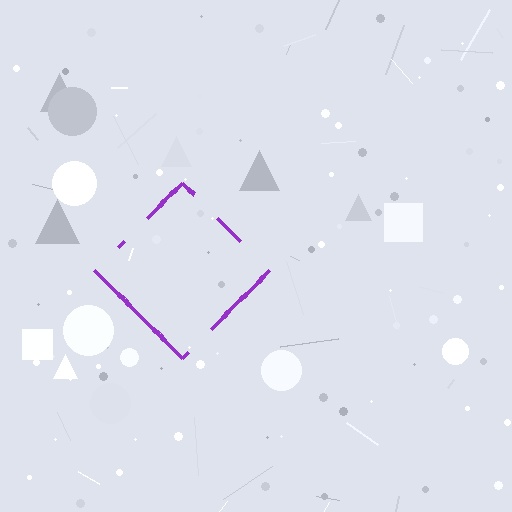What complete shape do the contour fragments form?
The contour fragments form a diamond.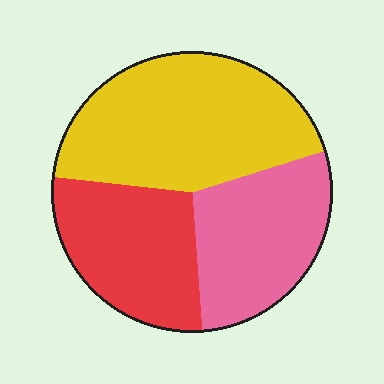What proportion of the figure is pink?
Pink covers around 30% of the figure.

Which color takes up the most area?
Yellow, at roughly 45%.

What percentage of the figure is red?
Red covers around 30% of the figure.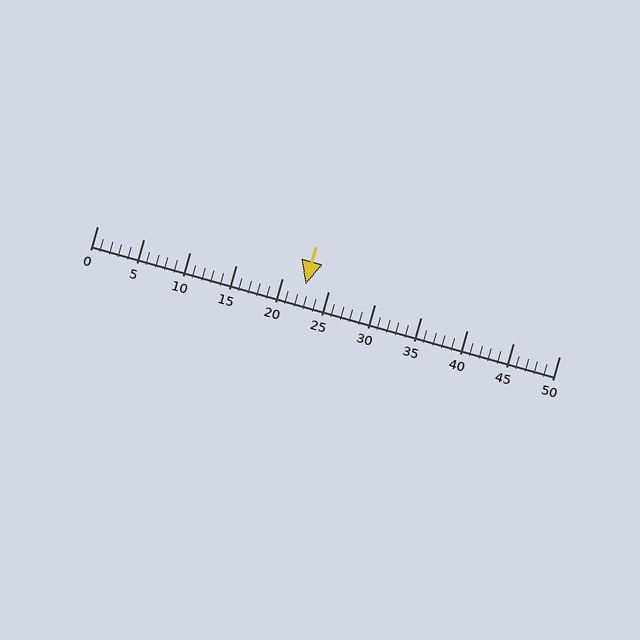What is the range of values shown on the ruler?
The ruler shows values from 0 to 50.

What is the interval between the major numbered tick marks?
The major tick marks are spaced 5 units apart.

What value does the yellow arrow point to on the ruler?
The yellow arrow points to approximately 22.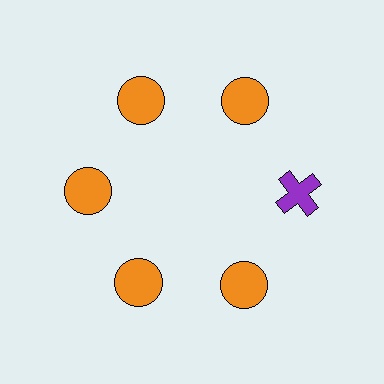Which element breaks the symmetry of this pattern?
The purple cross at roughly the 3 o'clock position breaks the symmetry. All other shapes are orange circles.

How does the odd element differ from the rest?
It differs in both color (purple instead of orange) and shape (cross instead of circle).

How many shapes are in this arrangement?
There are 6 shapes arranged in a ring pattern.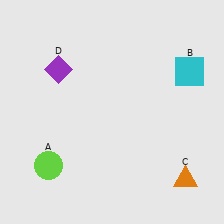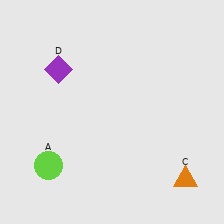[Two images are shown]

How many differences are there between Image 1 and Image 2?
There is 1 difference between the two images.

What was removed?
The cyan square (B) was removed in Image 2.